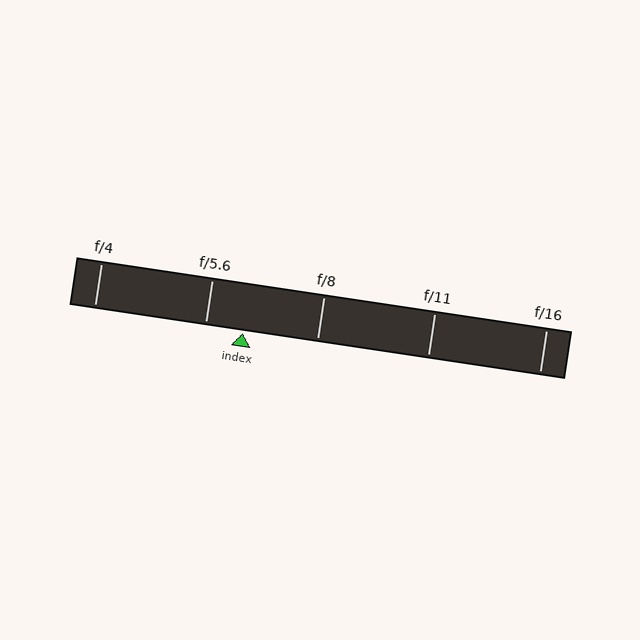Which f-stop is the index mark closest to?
The index mark is closest to f/5.6.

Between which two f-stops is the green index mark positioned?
The index mark is between f/5.6 and f/8.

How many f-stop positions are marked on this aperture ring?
There are 5 f-stop positions marked.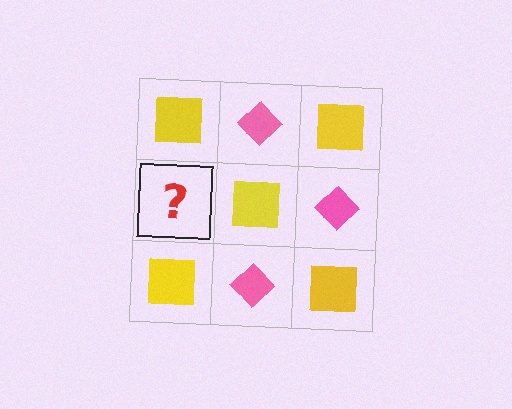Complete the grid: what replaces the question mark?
The question mark should be replaced with a pink diamond.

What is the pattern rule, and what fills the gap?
The rule is that it alternates yellow square and pink diamond in a checkerboard pattern. The gap should be filled with a pink diamond.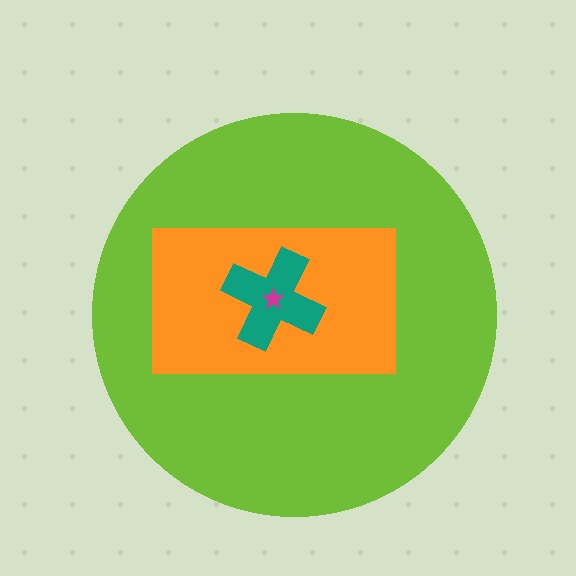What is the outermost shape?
The lime circle.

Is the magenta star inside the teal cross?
Yes.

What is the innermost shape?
The magenta star.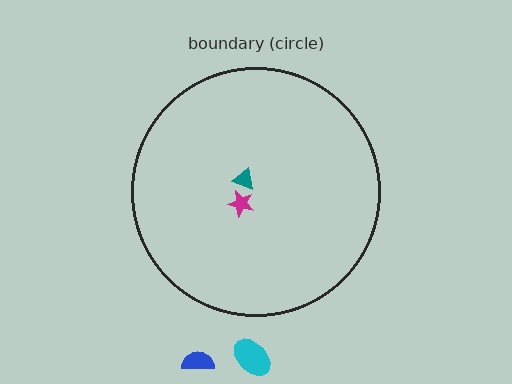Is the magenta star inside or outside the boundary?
Inside.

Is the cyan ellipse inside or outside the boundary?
Outside.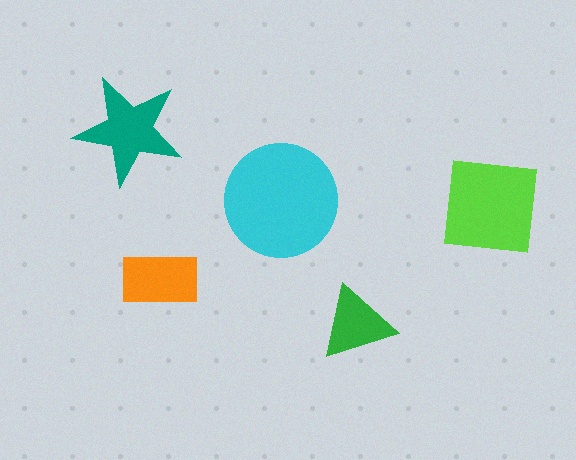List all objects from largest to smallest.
The cyan circle, the lime square, the teal star, the orange rectangle, the green triangle.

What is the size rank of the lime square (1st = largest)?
2nd.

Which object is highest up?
The teal star is topmost.